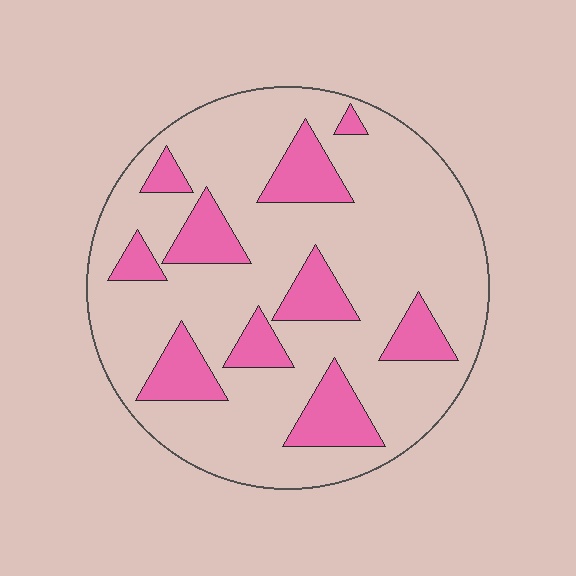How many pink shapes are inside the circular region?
10.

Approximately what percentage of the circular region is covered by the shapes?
Approximately 20%.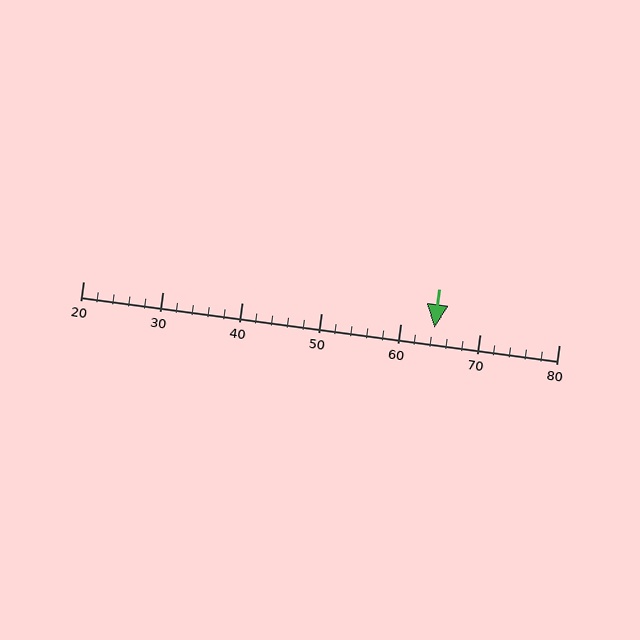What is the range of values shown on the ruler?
The ruler shows values from 20 to 80.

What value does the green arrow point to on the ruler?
The green arrow points to approximately 64.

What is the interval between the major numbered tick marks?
The major tick marks are spaced 10 units apart.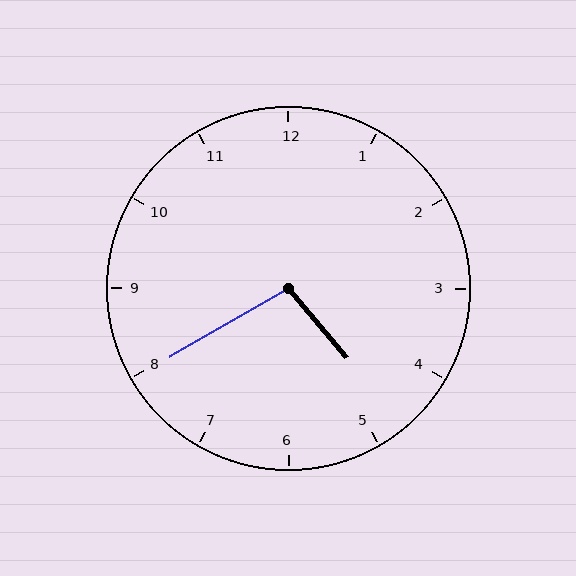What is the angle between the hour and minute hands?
Approximately 100 degrees.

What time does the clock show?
4:40.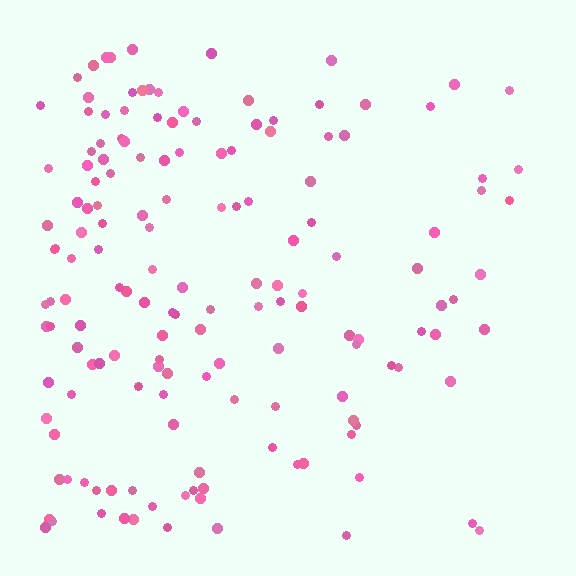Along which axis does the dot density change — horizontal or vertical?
Horizontal.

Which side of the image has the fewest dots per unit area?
The right.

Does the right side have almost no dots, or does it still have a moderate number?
Still a moderate number, just noticeably fewer than the left.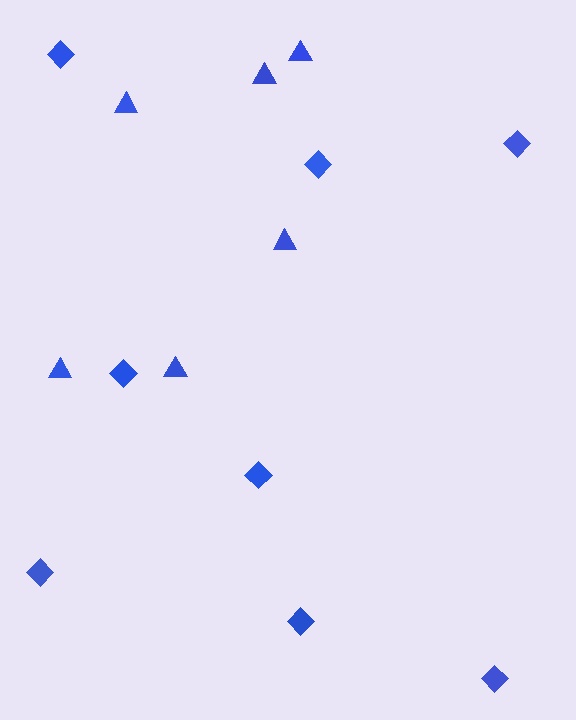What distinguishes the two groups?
There are 2 groups: one group of triangles (6) and one group of diamonds (8).